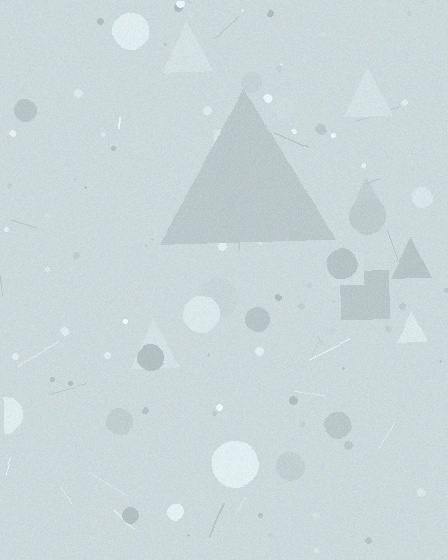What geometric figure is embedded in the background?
A triangle is embedded in the background.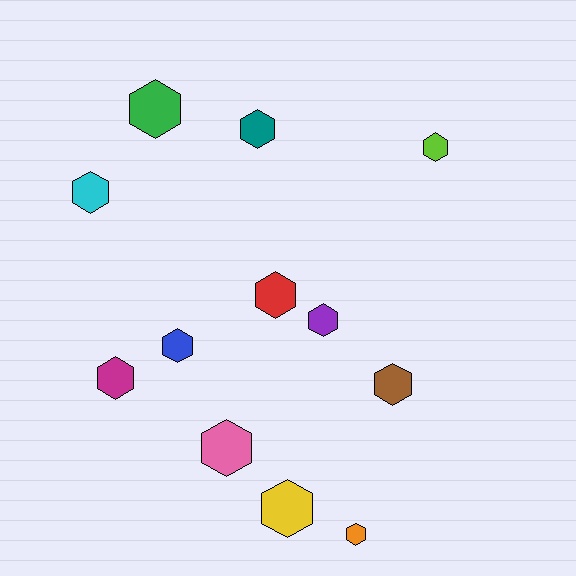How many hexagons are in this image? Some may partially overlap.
There are 12 hexagons.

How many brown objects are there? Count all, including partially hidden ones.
There is 1 brown object.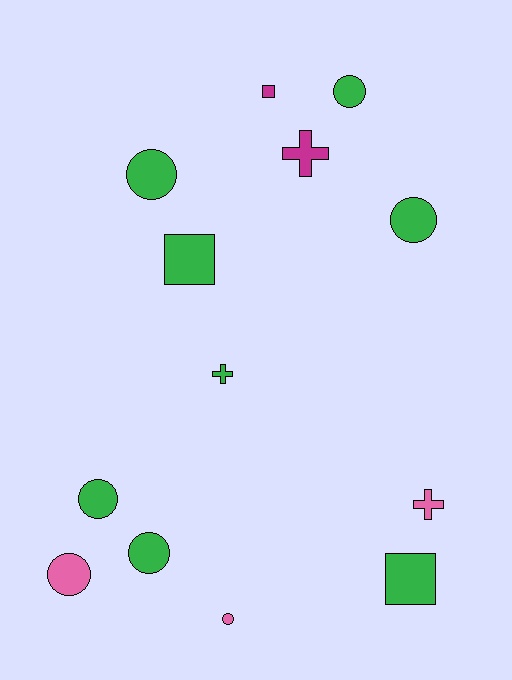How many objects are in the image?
There are 13 objects.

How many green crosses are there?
There is 1 green cross.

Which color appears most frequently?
Green, with 8 objects.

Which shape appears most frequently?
Circle, with 7 objects.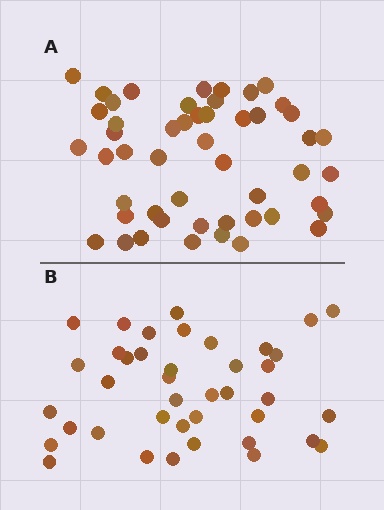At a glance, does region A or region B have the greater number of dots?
Region A (the top region) has more dots.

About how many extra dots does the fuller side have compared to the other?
Region A has roughly 10 or so more dots than region B.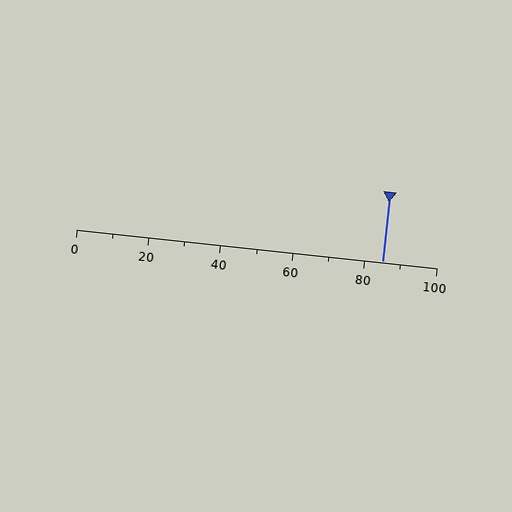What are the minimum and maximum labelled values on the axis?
The axis runs from 0 to 100.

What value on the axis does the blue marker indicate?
The marker indicates approximately 85.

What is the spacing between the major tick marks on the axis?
The major ticks are spaced 20 apart.